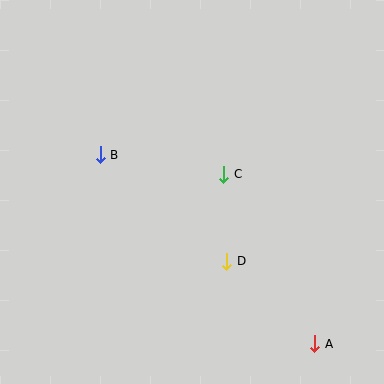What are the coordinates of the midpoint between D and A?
The midpoint between D and A is at (271, 303).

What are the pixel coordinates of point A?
Point A is at (315, 344).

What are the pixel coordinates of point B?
Point B is at (100, 155).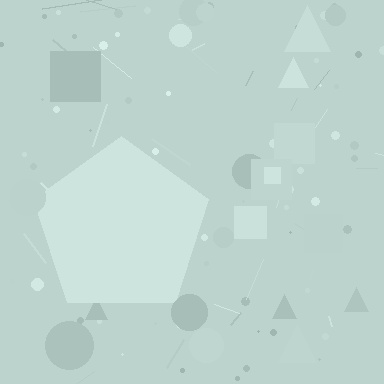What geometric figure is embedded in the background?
A pentagon is embedded in the background.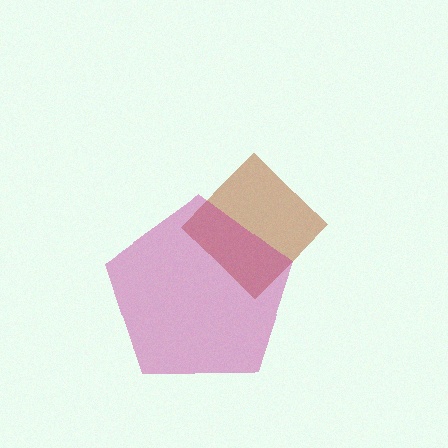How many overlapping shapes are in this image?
There are 2 overlapping shapes in the image.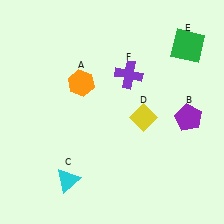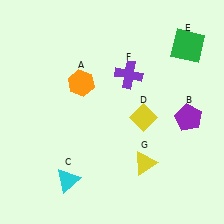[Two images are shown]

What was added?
A yellow triangle (G) was added in Image 2.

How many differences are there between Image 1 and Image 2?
There is 1 difference between the two images.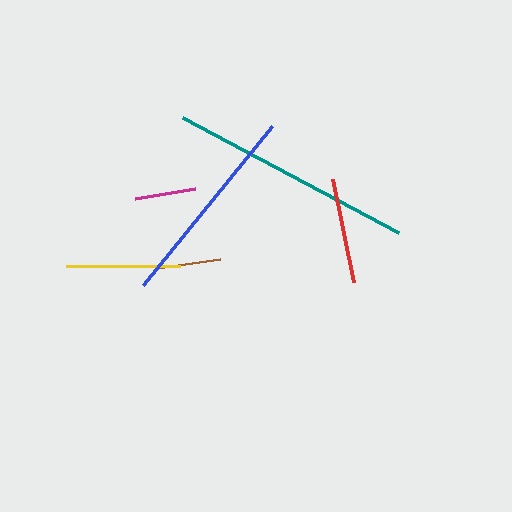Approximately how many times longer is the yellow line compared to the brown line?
The yellow line is approximately 1.8 times the length of the brown line.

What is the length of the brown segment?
The brown segment is approximately 63 pixels long.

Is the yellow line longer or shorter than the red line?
The yellow line is longer than the red line.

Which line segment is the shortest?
The magenta line is the shortest at approximately 61 pixels.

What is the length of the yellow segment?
The yellow segment is approximately 114 pixels long.